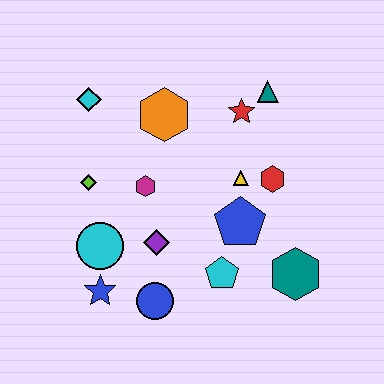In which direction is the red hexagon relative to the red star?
The red hexagon is below the red star.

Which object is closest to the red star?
The teal triangle is closest to the red star.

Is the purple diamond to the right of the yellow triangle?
No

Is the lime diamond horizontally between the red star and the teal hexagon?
No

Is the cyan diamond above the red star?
Yes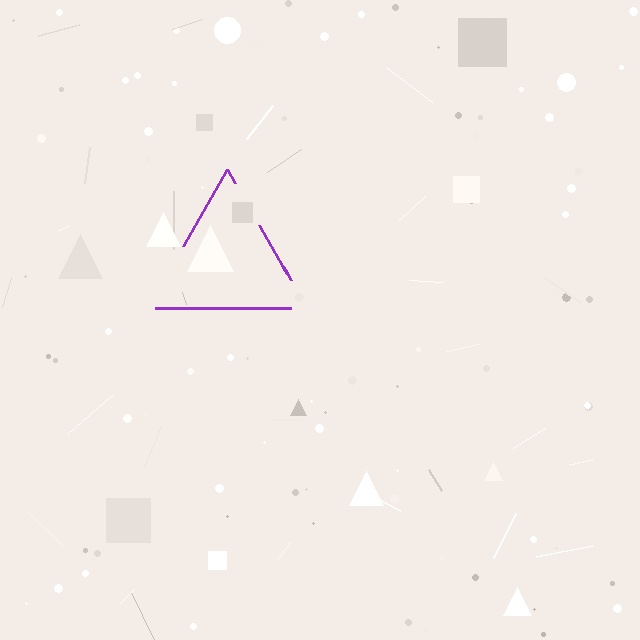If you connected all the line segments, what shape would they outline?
They would outline a triangle.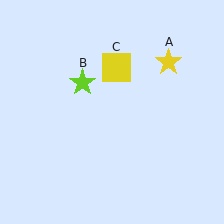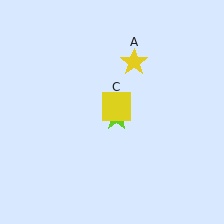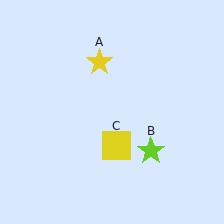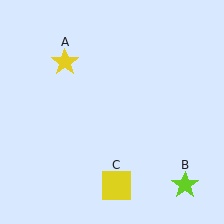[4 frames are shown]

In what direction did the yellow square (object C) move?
The yellow square (object C) moved down.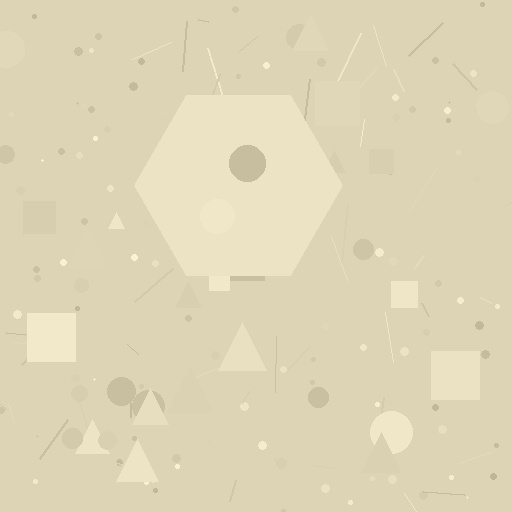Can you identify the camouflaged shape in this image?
The camouflaged shape is a hexagon.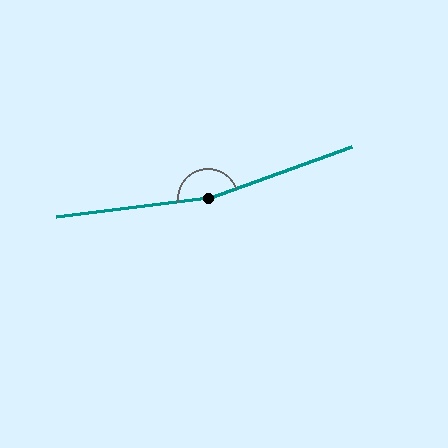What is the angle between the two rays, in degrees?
Approximately 167 degrees.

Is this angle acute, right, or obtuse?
It is obtuse.